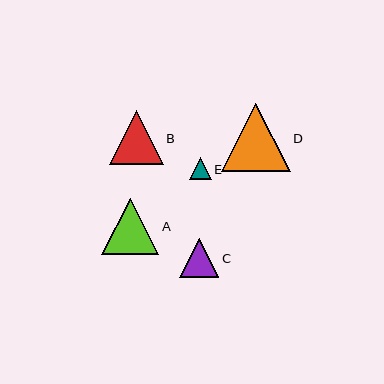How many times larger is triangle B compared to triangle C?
Triangle B is approximately 1.4 times the size of triangle C.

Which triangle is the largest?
Triangle D is the largest with a size of approximately 69 pixels.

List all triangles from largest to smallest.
From largest to smallest: D, A, B, C, E.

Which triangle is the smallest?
Triangle E is the smallest with a size of approximately 22 pixels.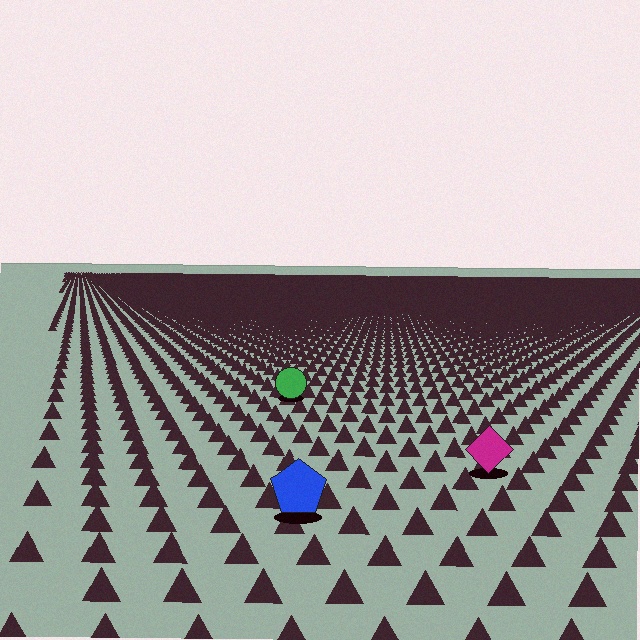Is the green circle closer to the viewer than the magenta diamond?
No. The magenta diamond is closer — you can tell from the texture gradient: the ground texture is coarser near it.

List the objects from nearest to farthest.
From nearest to farthest: the blue pentagon, the magenta diamond, the green circle.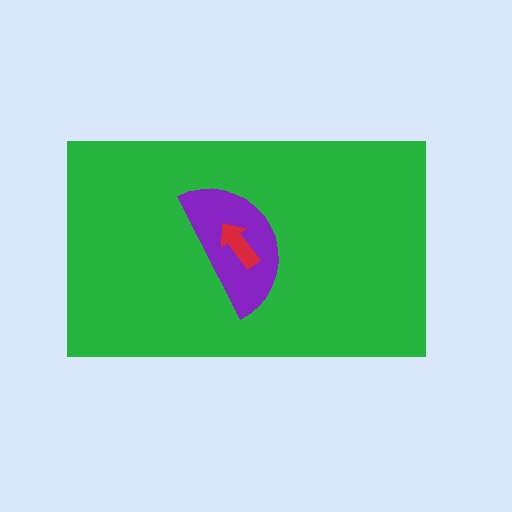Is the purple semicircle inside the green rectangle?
Yes.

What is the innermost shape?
The red arrow.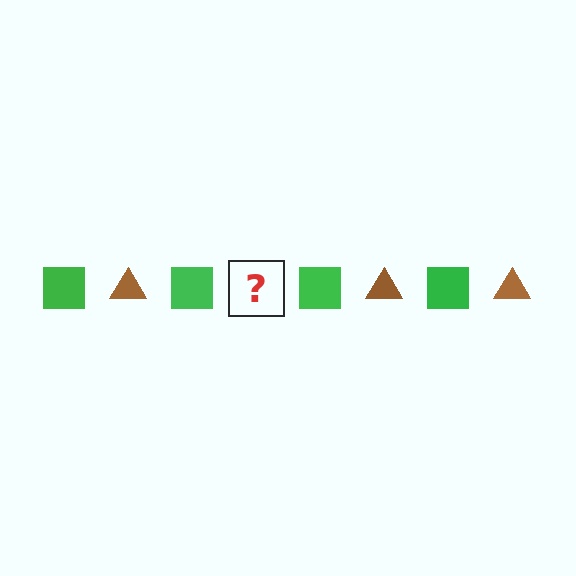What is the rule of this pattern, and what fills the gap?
The rule is that the pattern alternates between green square and brown triangle. The gap should be filled with a brown triangle.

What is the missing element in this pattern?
The missing element is a brown triangle.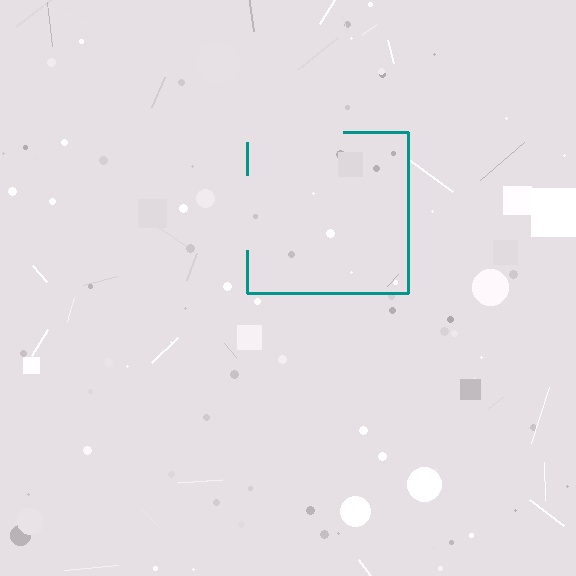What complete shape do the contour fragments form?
The contour fragments form a square.